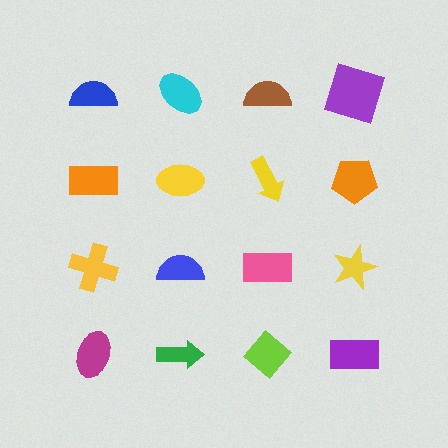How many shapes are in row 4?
4 shapes.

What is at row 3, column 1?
A yellow cross.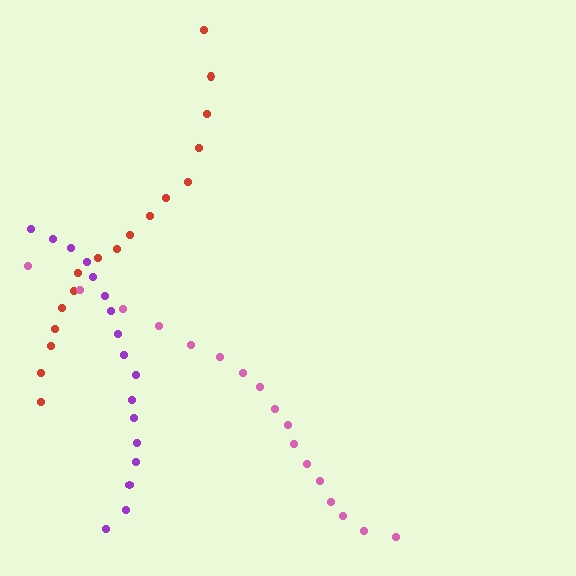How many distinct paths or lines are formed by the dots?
There are 3 distinct paths.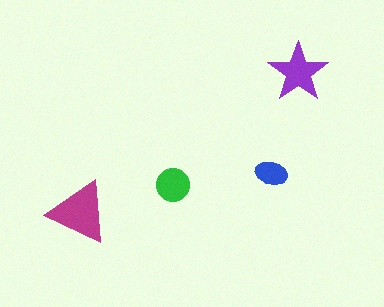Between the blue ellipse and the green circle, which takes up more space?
The green circle.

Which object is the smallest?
The blue ellipse.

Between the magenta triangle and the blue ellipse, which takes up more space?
The magenta triangle.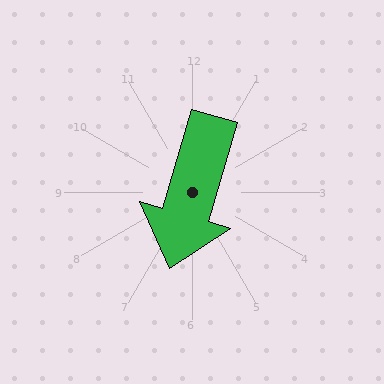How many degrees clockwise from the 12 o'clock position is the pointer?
Approximately 197 degrees.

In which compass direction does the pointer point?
South.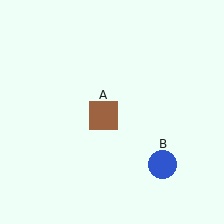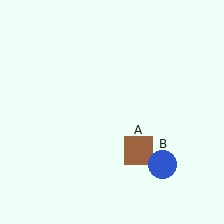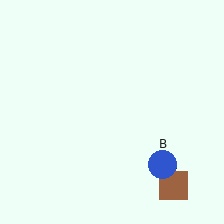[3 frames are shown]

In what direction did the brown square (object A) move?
The brown square (object A) moved down and to the right.